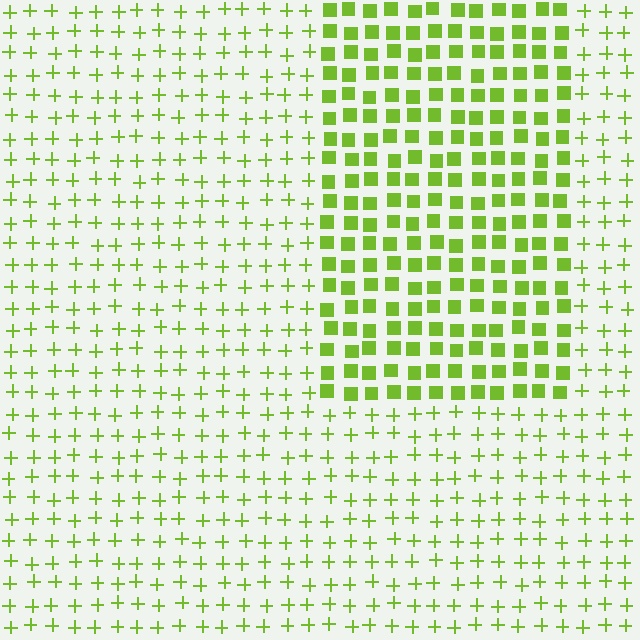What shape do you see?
I see a rectangle.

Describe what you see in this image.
The image is filled with small lime elements arranged in a uniform grid. A rectangle-shaped region contains squares, while the surrounding area contains plus signs. The boundary is defined purely by the change in element shape.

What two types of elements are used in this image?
The image uses squares inside the rectangle region and plus signs outside it.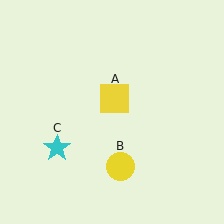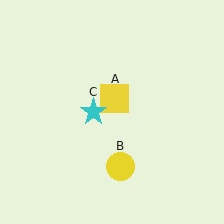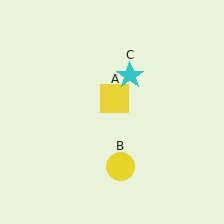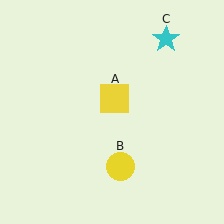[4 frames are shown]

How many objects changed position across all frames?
1 object changed position: cyan star (object C).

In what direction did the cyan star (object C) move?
The cyan star (object C) moved up and to the right.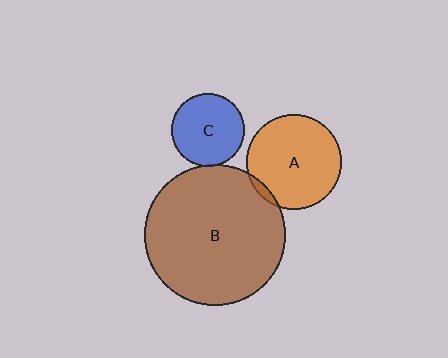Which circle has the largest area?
Circle B (brown).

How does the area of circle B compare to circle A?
Approximately 2.2 times.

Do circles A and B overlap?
Yes.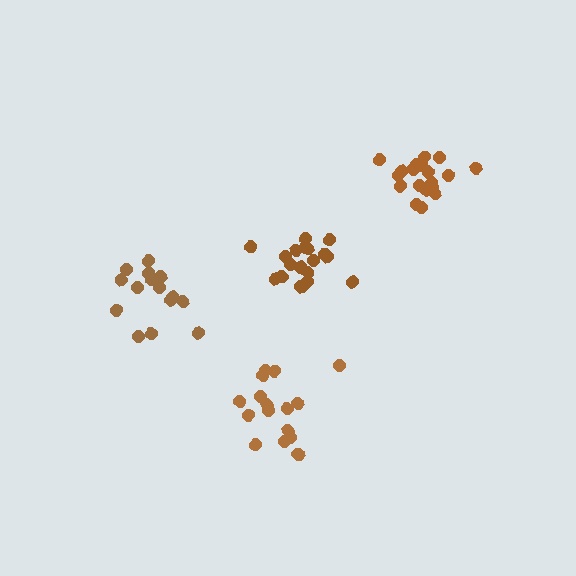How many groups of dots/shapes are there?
There are 4 groups.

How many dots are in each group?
Group 1: 20 dots, Group 2: 19 dots, Group 3: 15 dots, Group 4: 16 dots (70 total).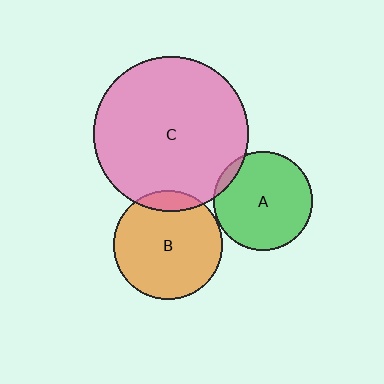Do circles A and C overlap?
Yes.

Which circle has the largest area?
Circle C (pink).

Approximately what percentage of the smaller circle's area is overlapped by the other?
Approximately 5%.